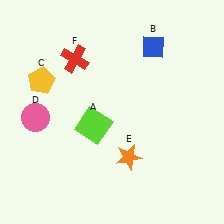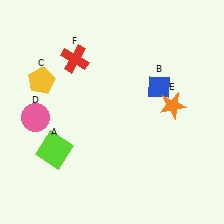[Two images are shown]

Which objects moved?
The objects that moved are: the lime square (A), the blue diamond (B), the orange star (E).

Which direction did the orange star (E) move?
The orange star (E) moved up.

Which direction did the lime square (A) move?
The lime square (A) moved left.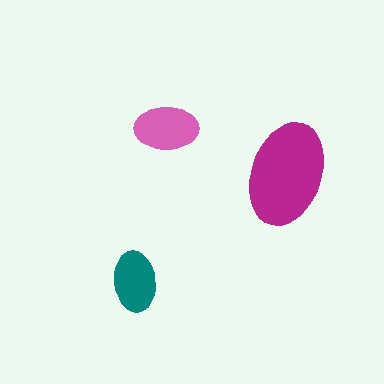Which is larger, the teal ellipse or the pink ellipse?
The pink one.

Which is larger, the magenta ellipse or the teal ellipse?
The magenta one.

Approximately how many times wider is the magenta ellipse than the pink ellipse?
About 1.5 times wider.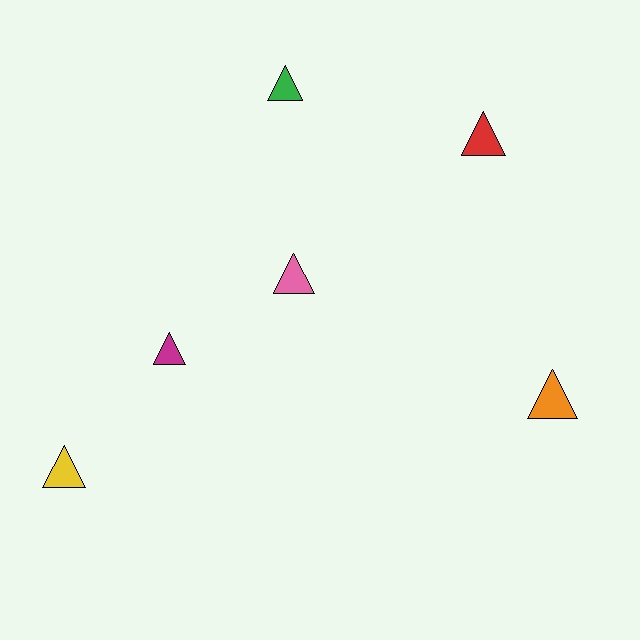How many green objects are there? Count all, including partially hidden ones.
There is 1 green object.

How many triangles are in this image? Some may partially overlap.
There are 6 triangles.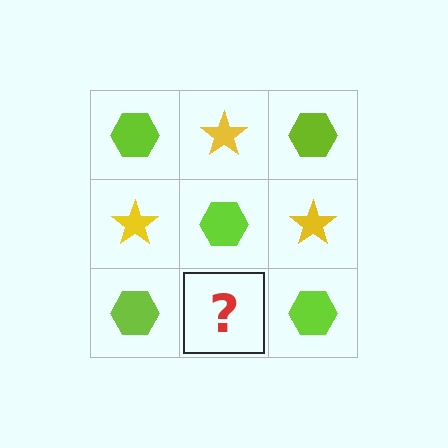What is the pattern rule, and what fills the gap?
The rule is that it alternates lime hexagon and yellow star in a checkerboard pattern. The gap should be filled with a yellow star.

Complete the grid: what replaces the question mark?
The question mark should be replaced with a yellow star.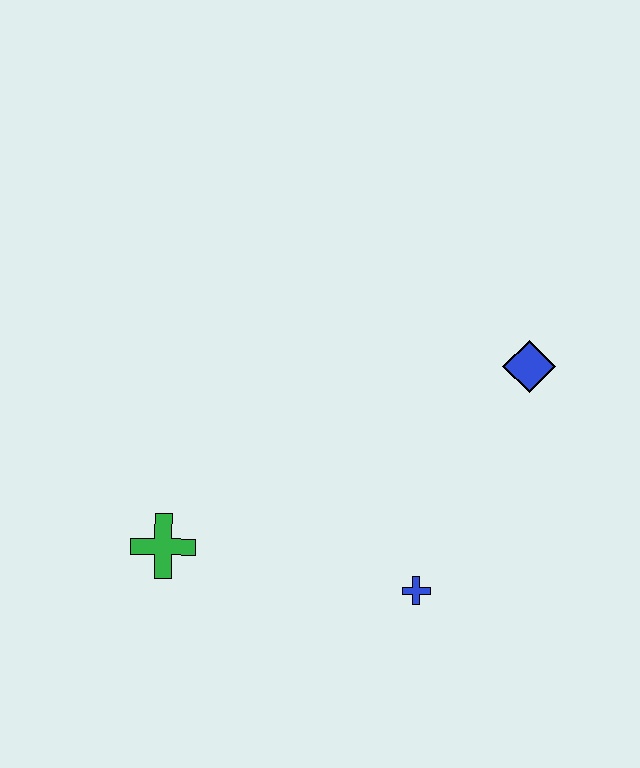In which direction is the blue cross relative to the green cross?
The blue cross is to the right of the green cross.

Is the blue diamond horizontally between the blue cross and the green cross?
No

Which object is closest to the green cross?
The blue cross is closest to the green cross.